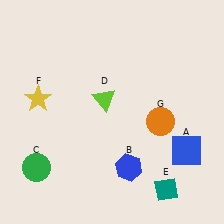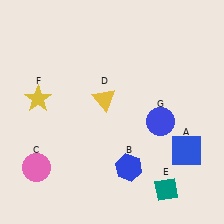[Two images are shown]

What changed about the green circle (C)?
In Image 1, C is green. In Image 2, it changed to pink.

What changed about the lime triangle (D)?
In Image 1, D is lime. In Image 2, it changed to yellow.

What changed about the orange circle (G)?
In Image 1, G is orange. In Image 2, it changed to blue.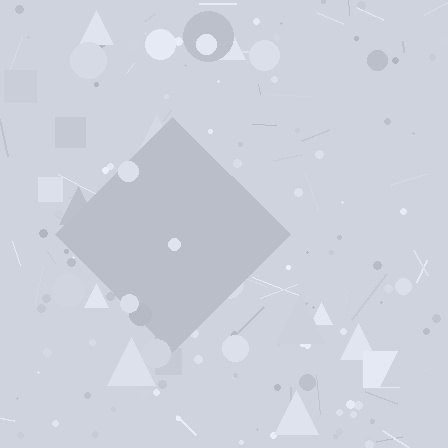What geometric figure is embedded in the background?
A diamond is embedded in the background.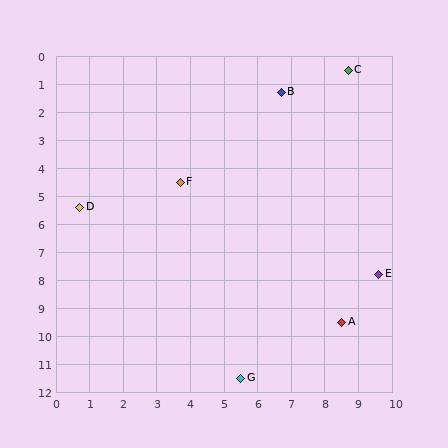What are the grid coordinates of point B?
Point B is at approximately (6.7, 1.3).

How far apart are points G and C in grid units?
Points G and C are about 11.5 grid units apart.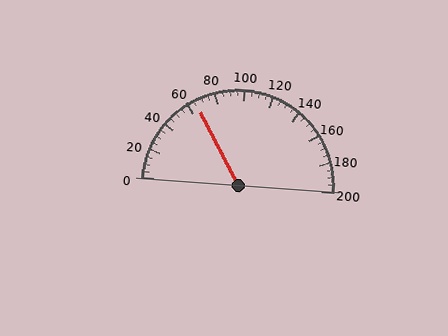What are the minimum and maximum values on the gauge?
The gauge ranges from 0 to 200.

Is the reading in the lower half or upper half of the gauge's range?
The reading is in the lower half of the range (0 to 200).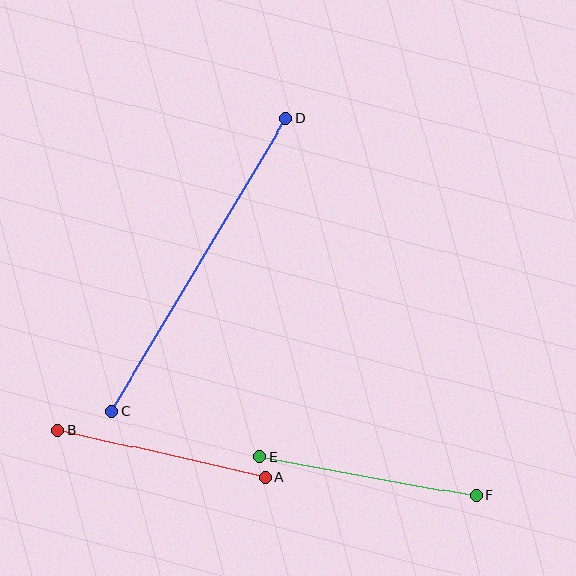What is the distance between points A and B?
The distance is approximately 212 pixels.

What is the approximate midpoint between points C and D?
The midpoint is at approximately (199, 265) pixels.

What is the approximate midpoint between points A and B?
The midpoint is at approximately (161, 454) pixels.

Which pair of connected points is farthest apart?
Points C and D are farthest apart.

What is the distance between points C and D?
The distance is approximately 341 pixels.